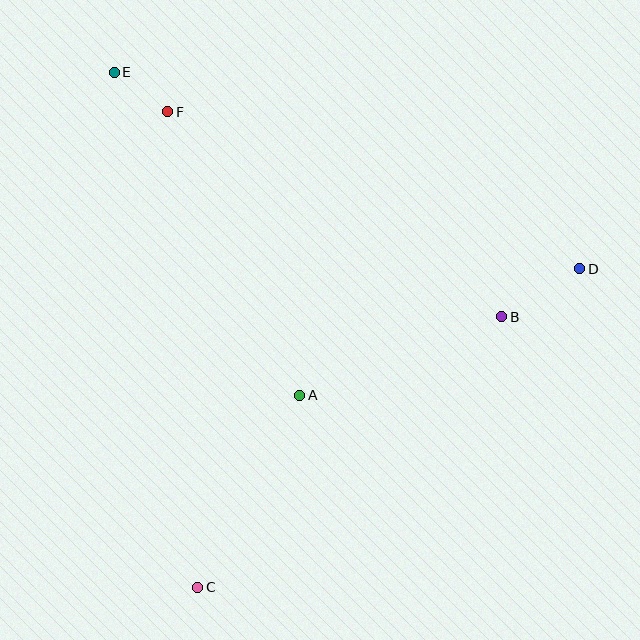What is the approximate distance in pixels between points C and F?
The distance between C and F is approximately 477 pixels.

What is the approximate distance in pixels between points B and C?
The distance between B and C is approximately 407 pixels.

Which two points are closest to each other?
Points E and F are closest to each other.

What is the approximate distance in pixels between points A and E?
The distance between A and E is approximately 372 pixels.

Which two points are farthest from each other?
Points C and E are farthest from each other.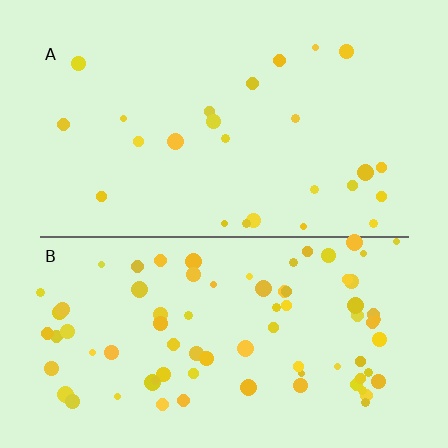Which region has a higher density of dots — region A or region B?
B (the bottom).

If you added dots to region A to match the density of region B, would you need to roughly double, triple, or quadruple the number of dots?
Approximately triple.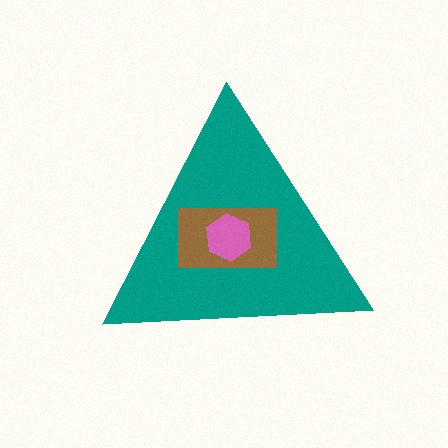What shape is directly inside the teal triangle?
The brown rectangle.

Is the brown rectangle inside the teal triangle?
Yes.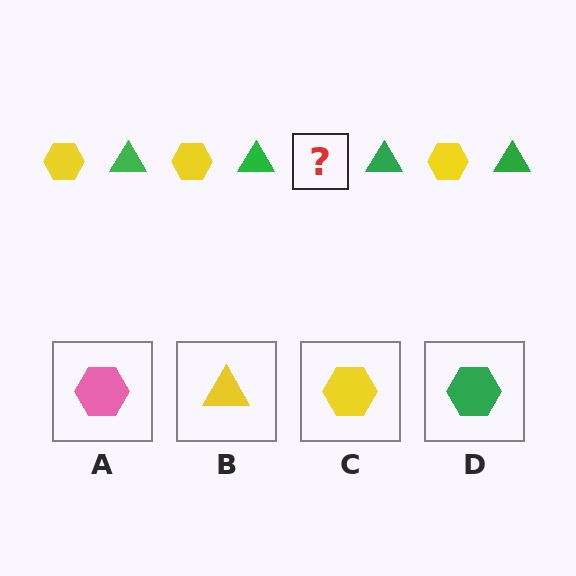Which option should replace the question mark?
Option C.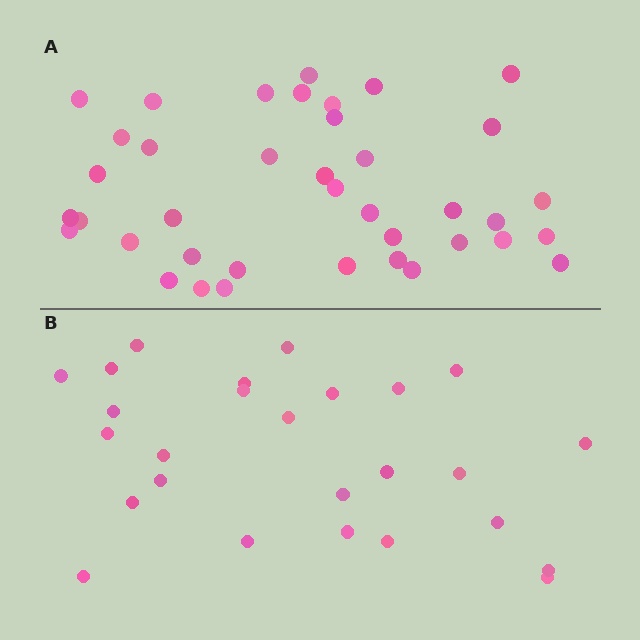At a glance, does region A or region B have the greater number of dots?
Region A (the top region) has more dots.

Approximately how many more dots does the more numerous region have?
Region A has approximately 15 more dots than region B.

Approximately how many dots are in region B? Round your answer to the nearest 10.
About 30 dots. (The exact count is 26, which rounds to 30.)